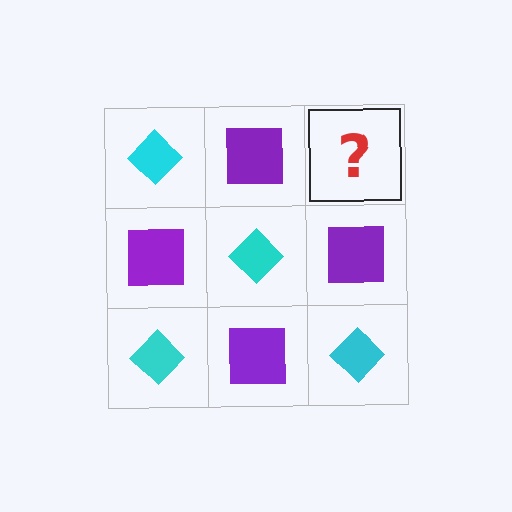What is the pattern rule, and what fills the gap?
The rule is that it alternates cyan diamond and purple square in a checkerboard pattern. The gap should be filled with a cyan diamond.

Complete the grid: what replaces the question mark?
The question mark should be replaced with a cyan diamond.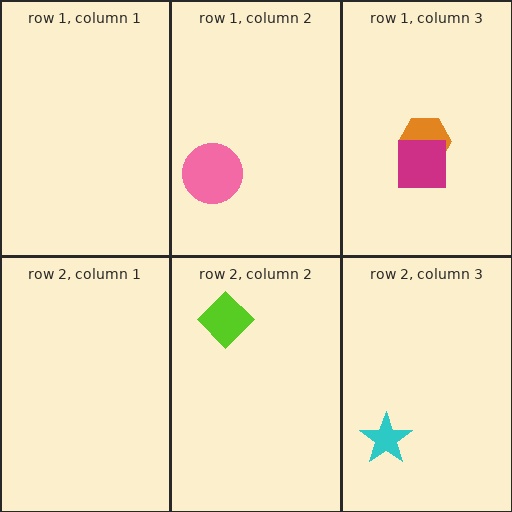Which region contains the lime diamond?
The row 2, column 2 region.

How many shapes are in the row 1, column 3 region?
2.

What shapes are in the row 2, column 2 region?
The lime diamond.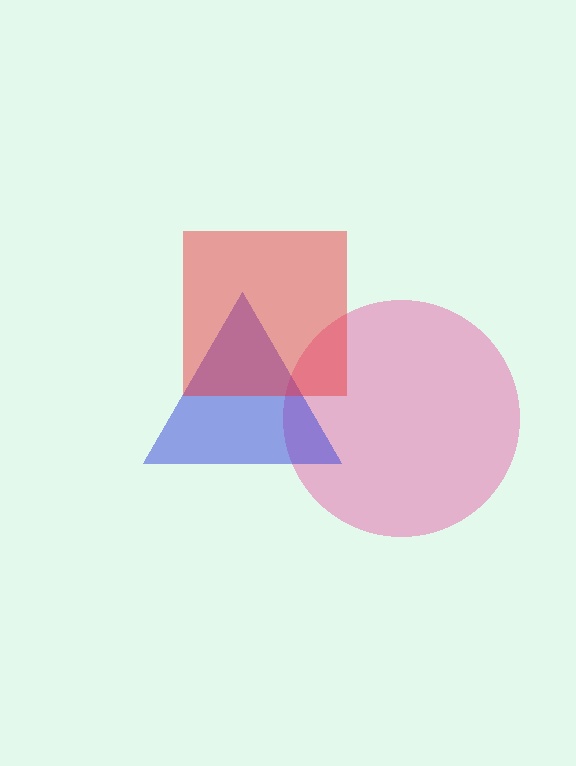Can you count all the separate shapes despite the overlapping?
Yes, there are 3 separate shapes.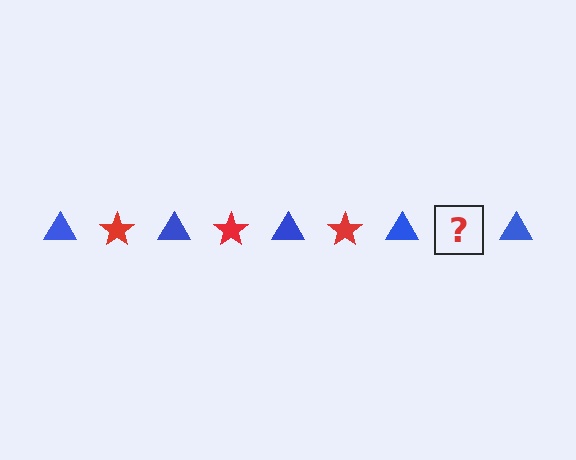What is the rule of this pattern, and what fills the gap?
The rule is that the pattern alternates between blue triangle and red star. The gap should be filled with a red star.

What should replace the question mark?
The question mark should be replaced with a red star.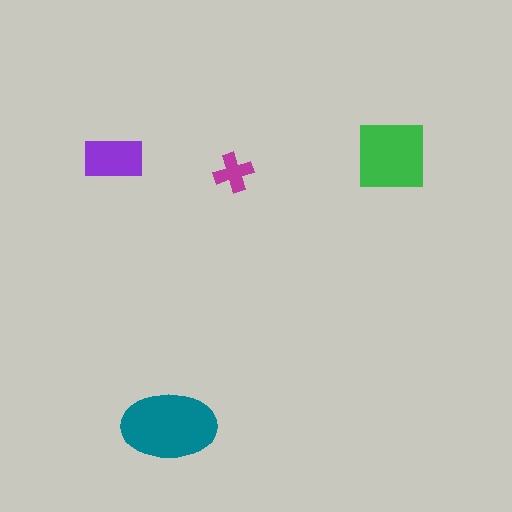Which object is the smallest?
The magenta cross.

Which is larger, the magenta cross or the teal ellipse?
The teal ellipse.